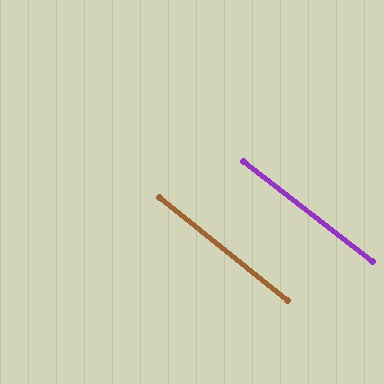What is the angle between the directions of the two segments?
Approximately 1 degree.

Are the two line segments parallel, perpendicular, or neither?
Parallel — their directions differ by only 1.3°.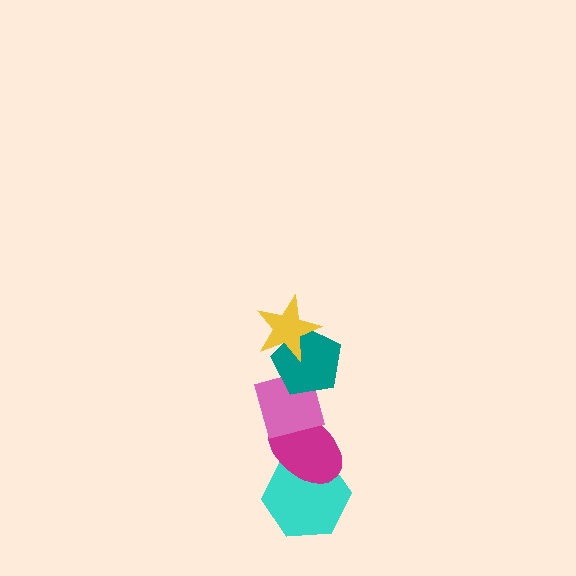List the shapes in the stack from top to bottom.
From top to bottom: the yellow star, the teal pentagon, the pink diamond, the magenta ellipse, the cyan hexagon.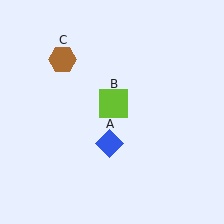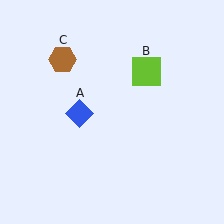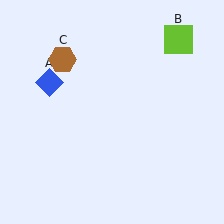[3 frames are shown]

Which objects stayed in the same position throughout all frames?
Brown hexagon (object C) remained stationary.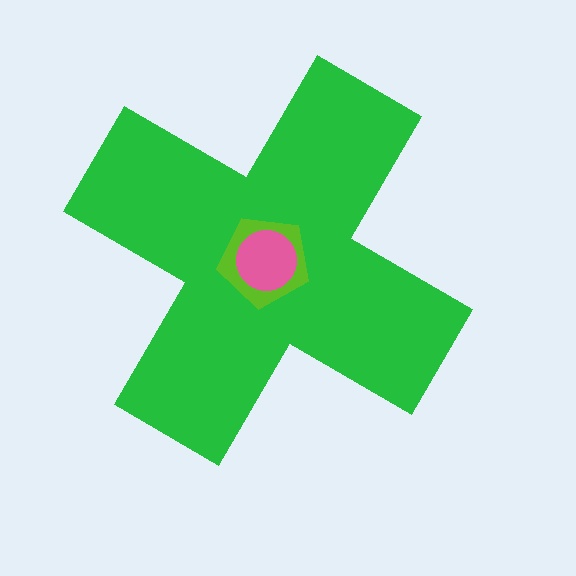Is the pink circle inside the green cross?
Yes.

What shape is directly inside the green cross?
The lime pentagon.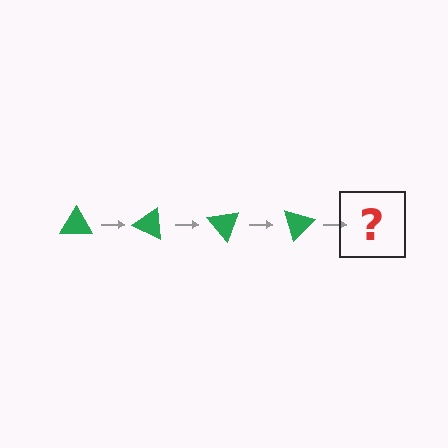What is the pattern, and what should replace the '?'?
The pattern is that the triangle rotates 25 degrees each step. The '?' should be a green triangle rotated 100 degrees.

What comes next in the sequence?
The next element should be a green triangle rotated 100 degrees.